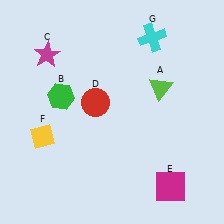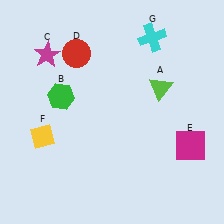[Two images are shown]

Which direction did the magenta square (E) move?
The magenta square (E) moved up.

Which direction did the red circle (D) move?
The red circle (D) moved up.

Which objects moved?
The objects that moved are: the red circle (D), the magenta square (E).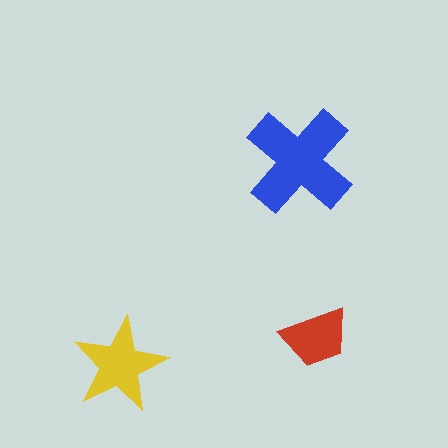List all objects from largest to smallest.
The blue cross, the yellow star, the red trapezoid.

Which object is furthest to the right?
The red trapezoid is rightmost.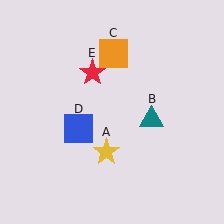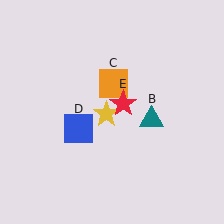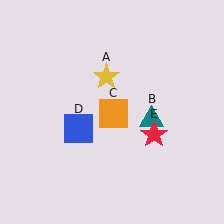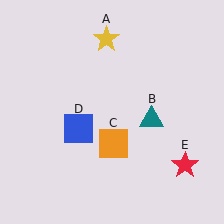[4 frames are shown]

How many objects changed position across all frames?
3 objects changed position: yellow star (object A), orange square (object C), red star (object E).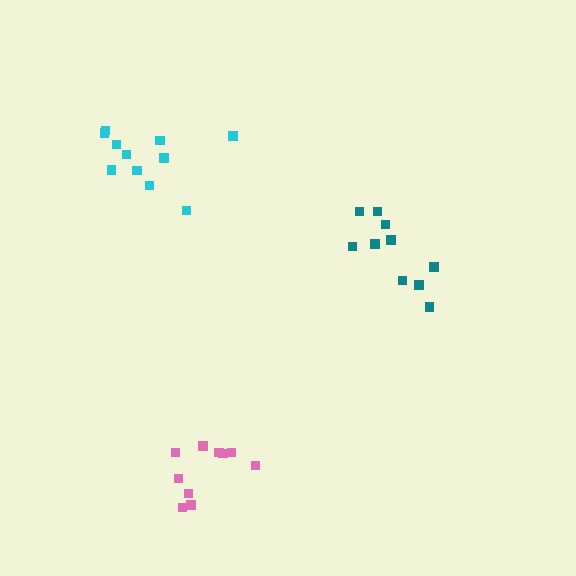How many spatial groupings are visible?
There are 3 spatial groupings.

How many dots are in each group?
Group 1: 10 dots, Group 2: 10 dots, Group 3: 11 dots (31 total).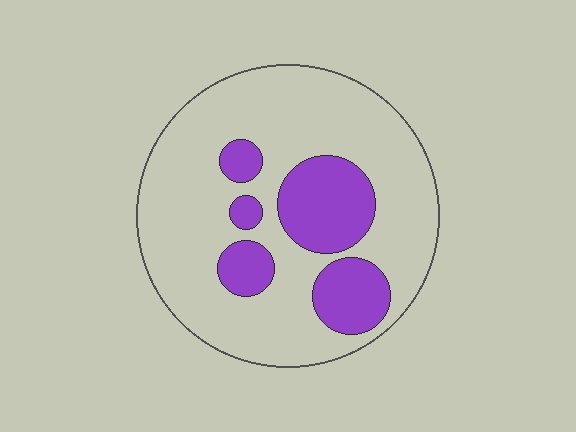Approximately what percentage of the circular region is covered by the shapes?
Approximately 25%.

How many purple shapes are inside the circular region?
5.